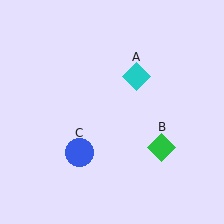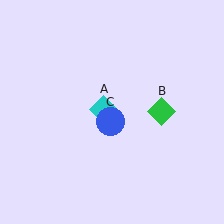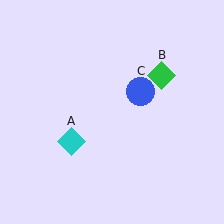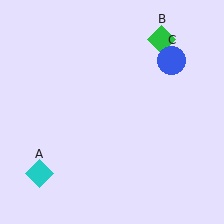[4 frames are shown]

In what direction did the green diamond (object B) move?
The green diamond (object B) moved up.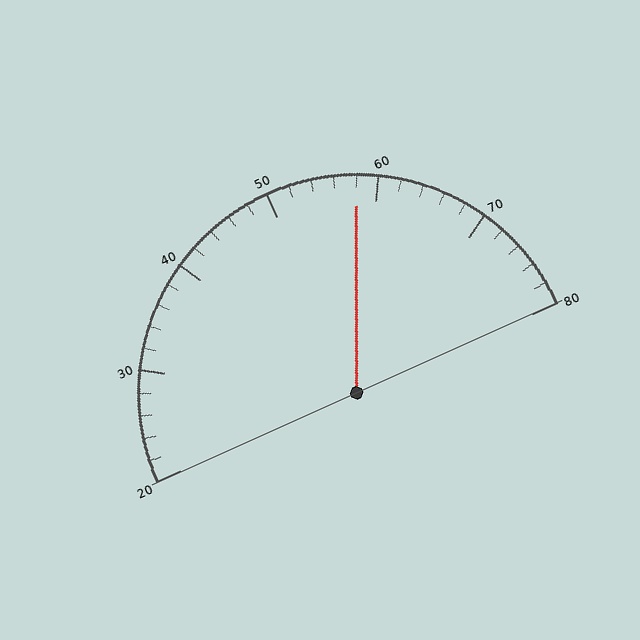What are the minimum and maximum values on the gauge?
The gauge ranges from 20 to 80.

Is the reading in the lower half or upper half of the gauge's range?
The reading is in the upper half of the range (20 to 80).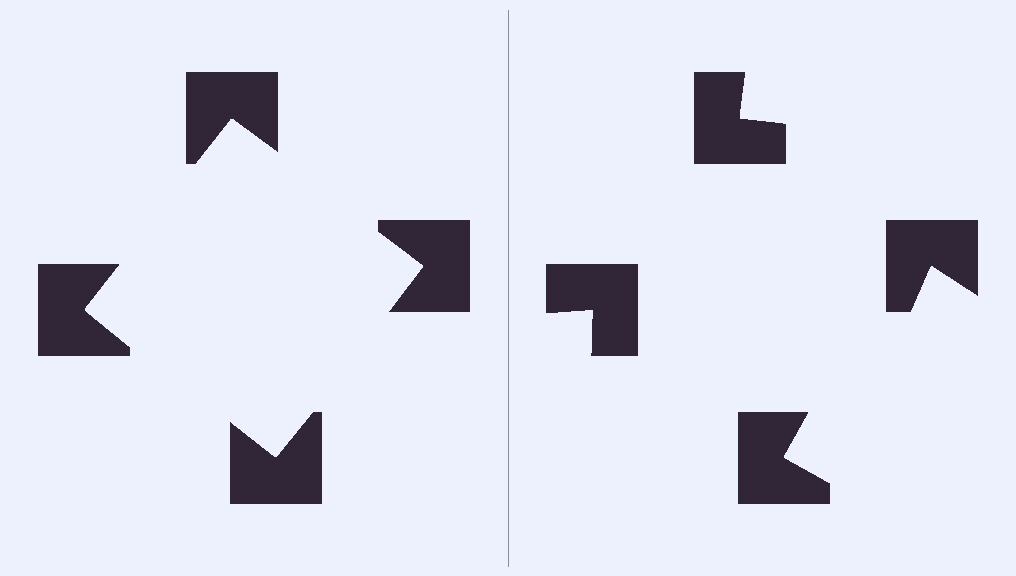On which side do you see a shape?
An illusory square appears on the left side. On the right side the wedge cuts are rotated, so no coherent shape forms.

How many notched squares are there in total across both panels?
8 — 4 on each side.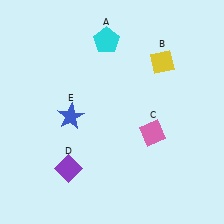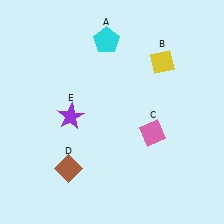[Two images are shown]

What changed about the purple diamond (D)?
In Image 1, D is purple. In Image 2, it changed to brown.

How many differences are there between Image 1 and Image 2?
There are 2 differences between the two images.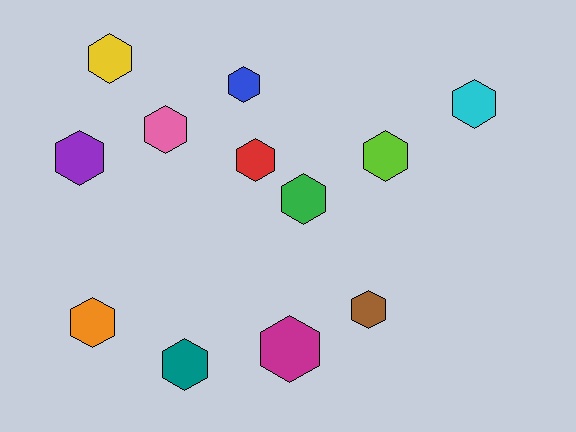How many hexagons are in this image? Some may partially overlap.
There are 12 hexagons.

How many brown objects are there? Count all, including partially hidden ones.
There is 1 brown object.